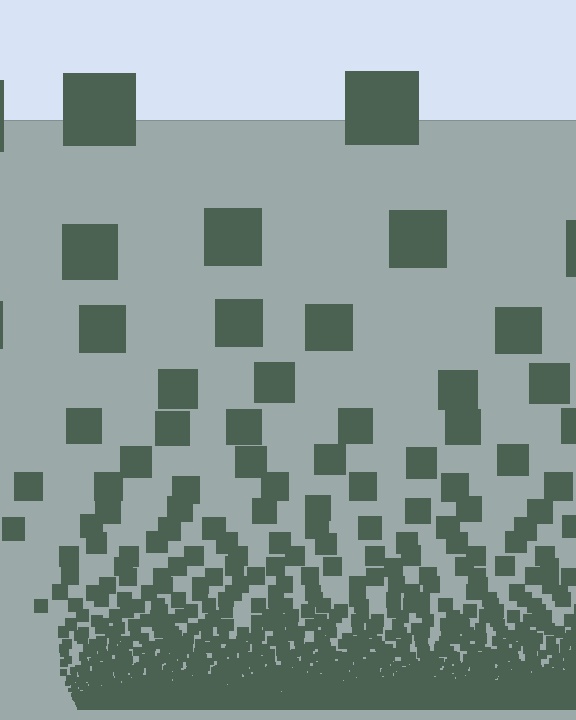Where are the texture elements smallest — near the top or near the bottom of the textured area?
Near the bottom.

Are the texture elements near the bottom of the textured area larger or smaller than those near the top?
Smaller. The gradient is inverted — elements near the bottom are smaller and denser.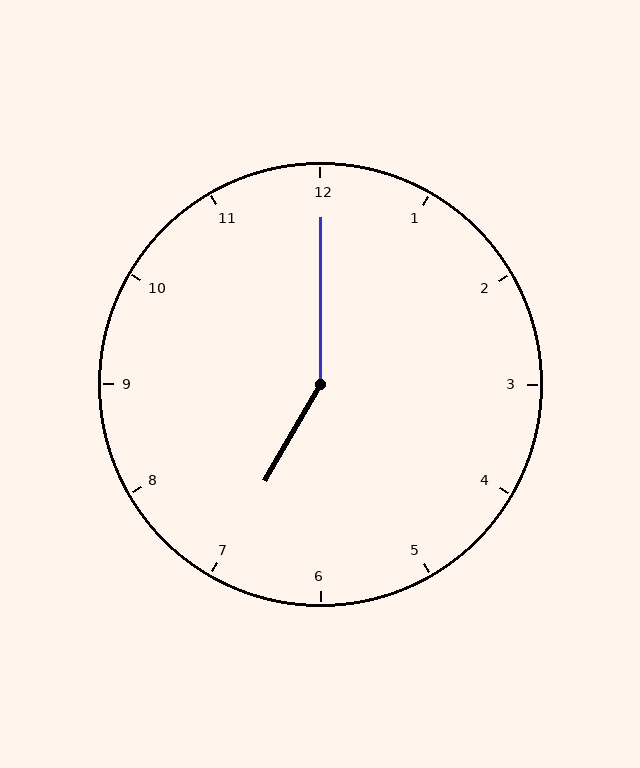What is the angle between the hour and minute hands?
Approximately 150 degrees.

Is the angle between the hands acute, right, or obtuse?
It is obtuse.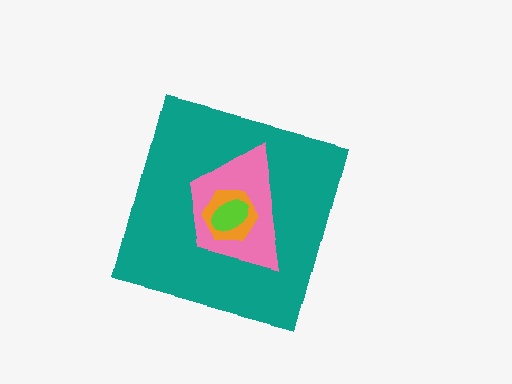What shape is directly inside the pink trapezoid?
The orange hexagon.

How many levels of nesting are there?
4.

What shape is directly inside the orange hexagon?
The lime ellipse.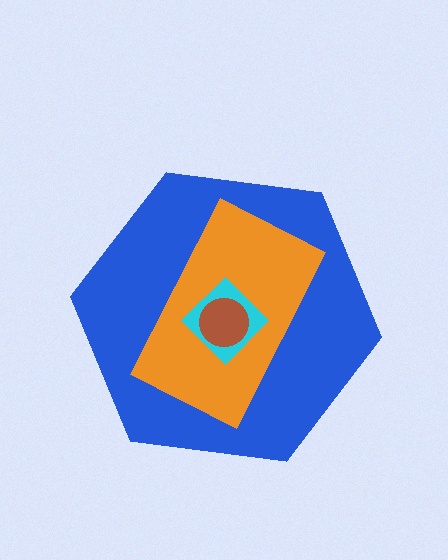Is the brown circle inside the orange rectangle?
Yes.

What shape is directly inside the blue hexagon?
The orange rectangle.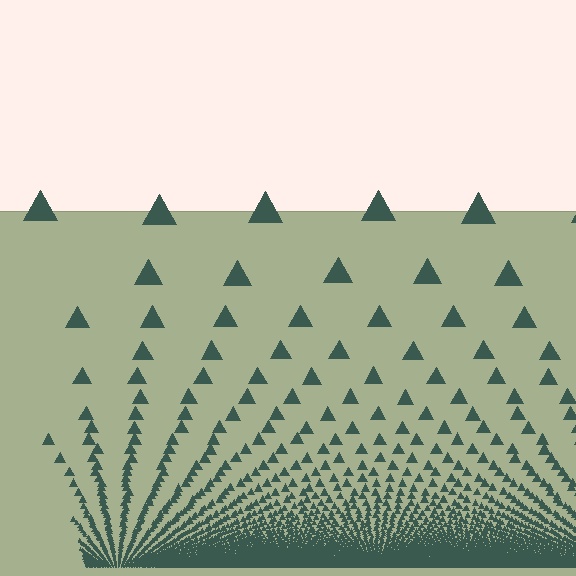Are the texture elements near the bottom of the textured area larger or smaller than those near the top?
Smaller. The gradient is inverted — elements near the bottom are smaller and denser.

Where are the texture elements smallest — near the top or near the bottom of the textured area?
Near the bottom.